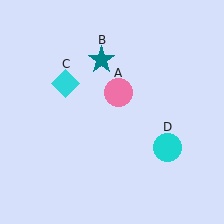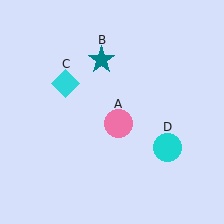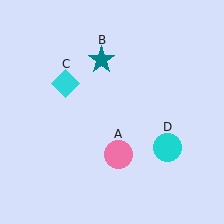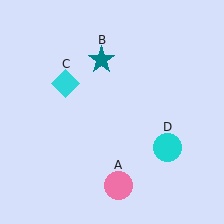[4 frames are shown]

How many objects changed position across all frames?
1 object changed position: pink circle (object A).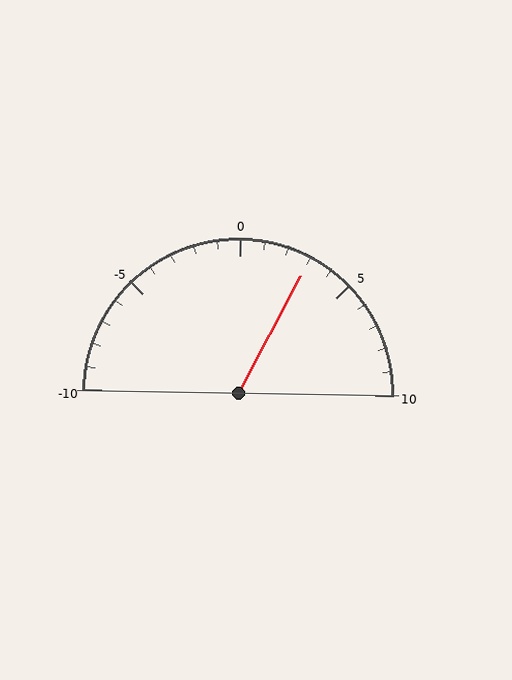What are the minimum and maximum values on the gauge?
The gauge ranges from -10 to 10.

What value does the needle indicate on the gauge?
The needle indicates approximately 3.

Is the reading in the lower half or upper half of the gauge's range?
The reading is in the upper half of the range (-10 to 10).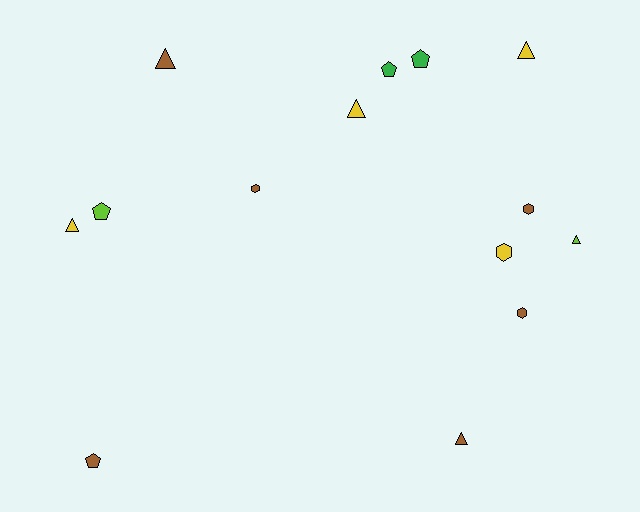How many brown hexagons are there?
There are 3 brown hexagons.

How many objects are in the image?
There are 14 objects.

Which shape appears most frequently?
Triangle, with 6 objects.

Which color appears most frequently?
Brown, with 6 objects.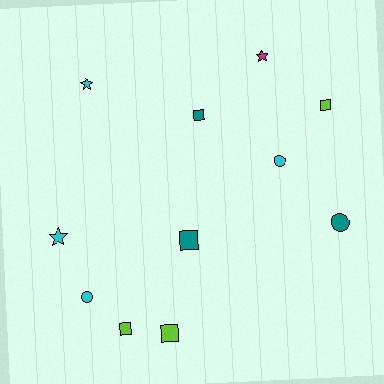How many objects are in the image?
There are 11 objects.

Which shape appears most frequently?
Square, with 5 objects.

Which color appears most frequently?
Cyan, with 4 objects.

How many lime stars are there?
There are no lime stars.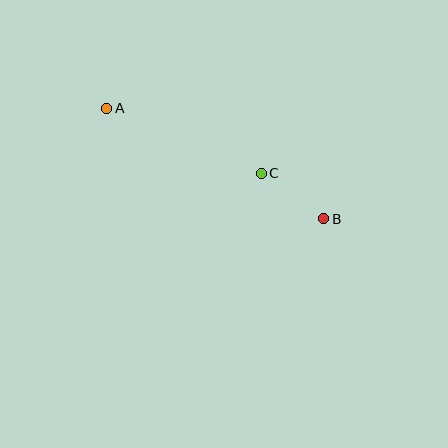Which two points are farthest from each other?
Points A and B are farthest from each other.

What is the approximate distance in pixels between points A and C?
The distance between A and C is approximately 167 pixels.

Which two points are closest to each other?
Points B and C are closest to each other.